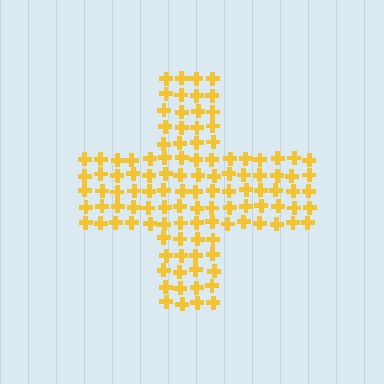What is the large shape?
The large shape is a cross.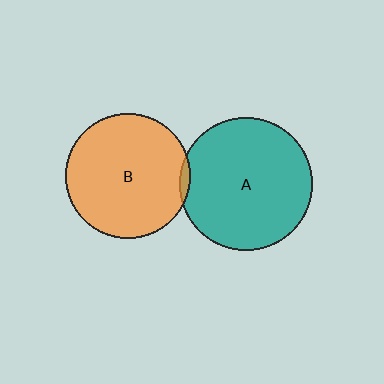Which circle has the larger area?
Circle A (teal).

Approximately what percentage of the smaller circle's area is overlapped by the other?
Approximately 5%.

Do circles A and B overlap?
Yes.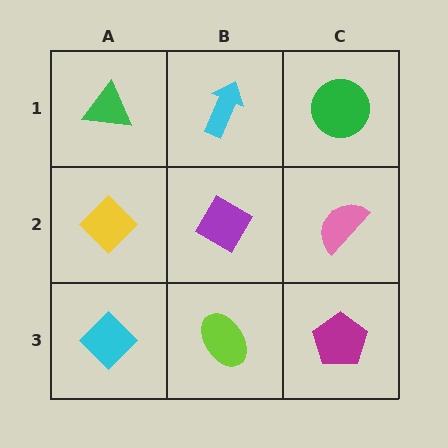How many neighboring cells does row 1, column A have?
2.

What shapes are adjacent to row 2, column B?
A cyan arrow (row 1, column B), a lime ellipse (row 3, column B), a yellow diamond (row 2, column A), a pink semicircle (row 2, column C).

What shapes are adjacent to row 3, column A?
A yellow diamond (row 2, column A), a lime ellipse (row 3, column B).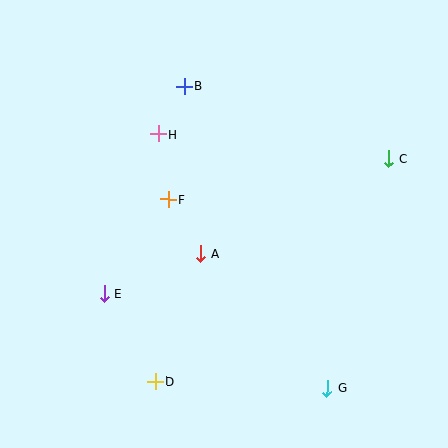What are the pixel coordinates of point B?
Point B is at (184, 86).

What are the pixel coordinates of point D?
Point D is at (155, 382).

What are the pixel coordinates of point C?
Point C is at (388, 159).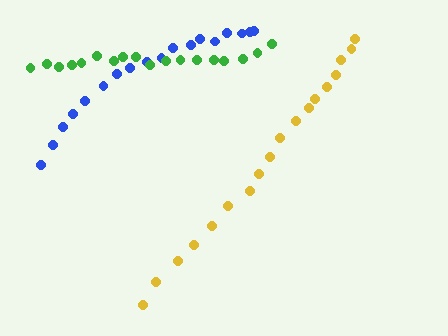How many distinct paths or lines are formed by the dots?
There are 3 distinct paths.